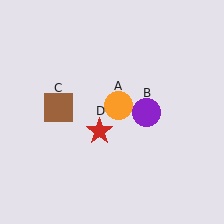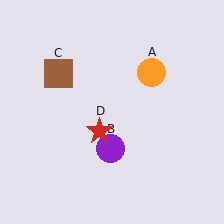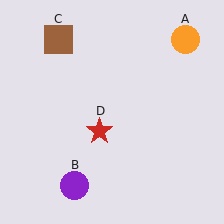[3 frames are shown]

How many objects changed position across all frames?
3 objects changed position: orange circle (object A), purple circle (object B), brown square (object C).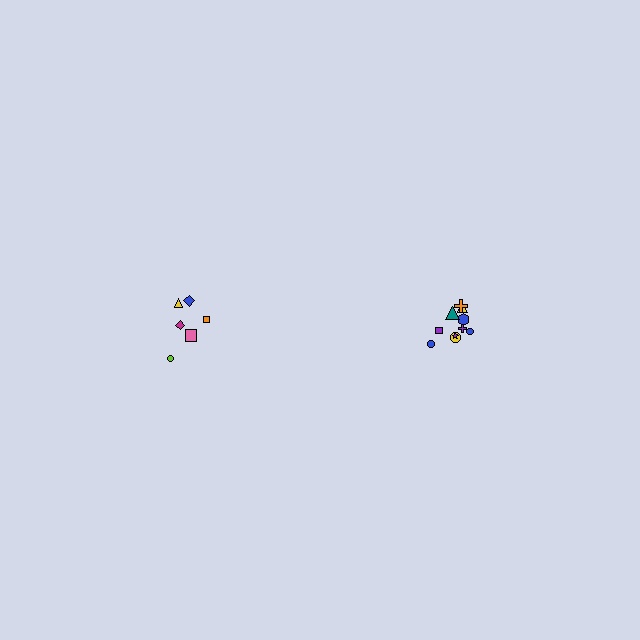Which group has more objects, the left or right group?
The right group.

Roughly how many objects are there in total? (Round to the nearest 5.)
Roughly 15 objects in total.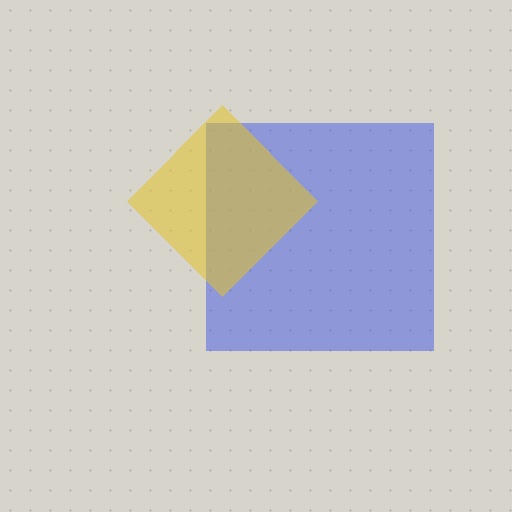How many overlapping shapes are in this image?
There are 2 overlapping shapes in the image.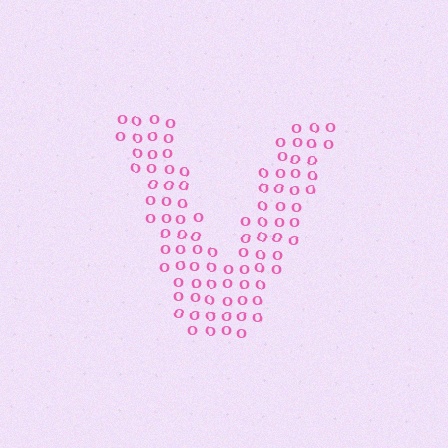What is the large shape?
The large shape is the letter V.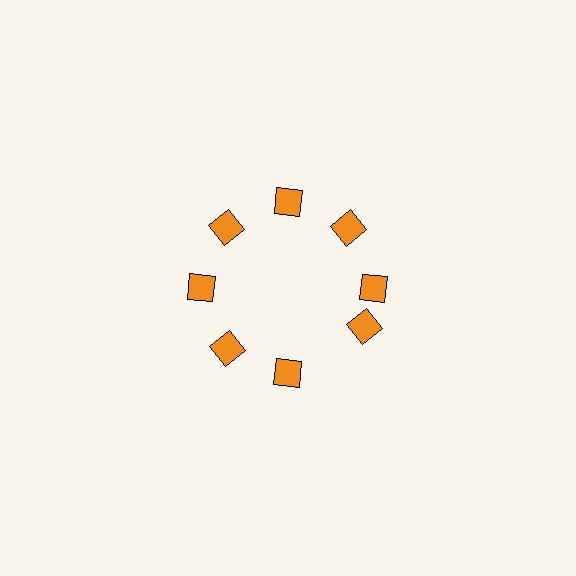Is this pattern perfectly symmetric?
No. The 8 orange diamonds are arranged in a ring, but one element near the 4 o'clock position is rotated out of alignment along the ring, breaking the 8-fold rotational symmetry.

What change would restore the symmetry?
The symmetry would be restored by rotating it back into even spacing with its neighbors so that all 8 diamonds sit at equal angles and equal distance from the center.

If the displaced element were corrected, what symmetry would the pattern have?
It would have 8-fold rotational symmetry — the pattern would map onto itself every 45 degrees.